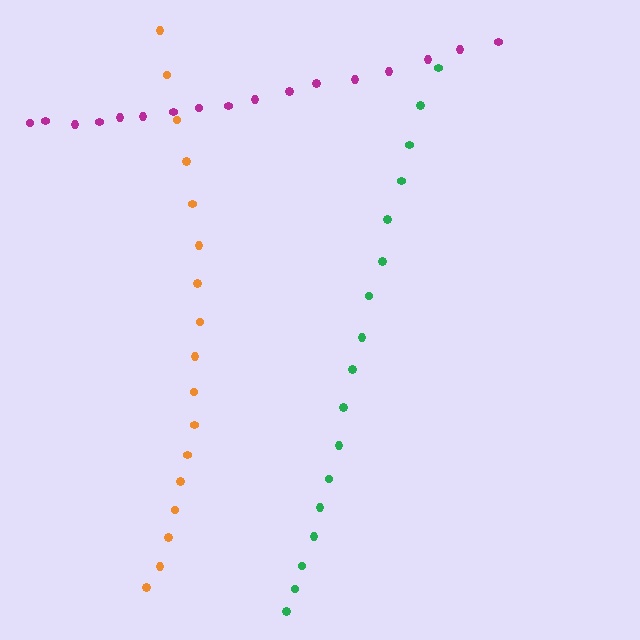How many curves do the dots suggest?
There are 3 distinct paths.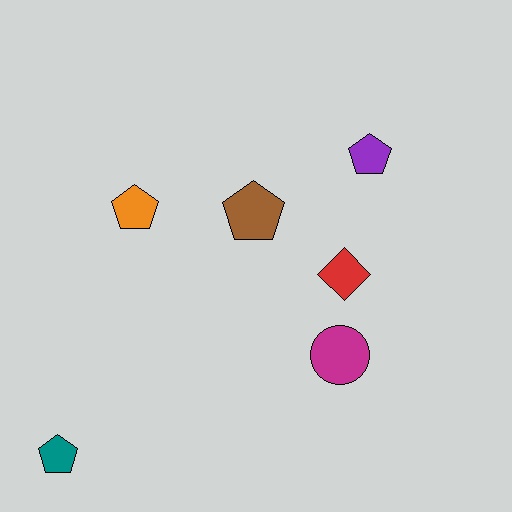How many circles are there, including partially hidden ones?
There is 1 circle.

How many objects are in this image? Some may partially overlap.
There are 6 objects.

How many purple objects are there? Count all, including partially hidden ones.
There is 1 purple object.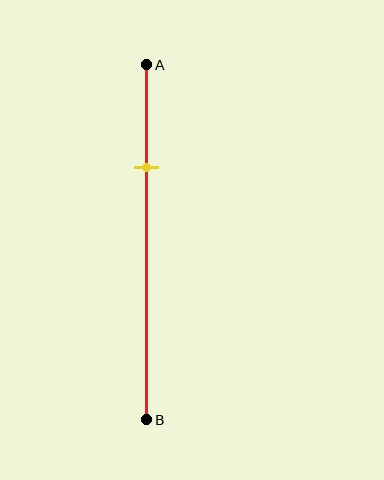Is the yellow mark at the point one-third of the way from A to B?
No, the mark is at about 30% from A, not at the 33% one-third point.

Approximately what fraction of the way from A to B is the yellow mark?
The yellow mark is approximately 30% of the way from A to B.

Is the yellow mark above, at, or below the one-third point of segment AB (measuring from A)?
The yellow mark is above the one-third point of segment AB.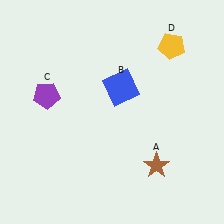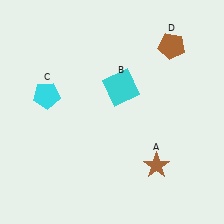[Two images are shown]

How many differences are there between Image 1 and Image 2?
There are 3 differences between the two images.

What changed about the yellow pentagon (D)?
In Image 1, D is yellow. In Image 2, it changed to brown.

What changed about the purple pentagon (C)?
In Image 1, C is purple. In Image 2, it changed to cyan.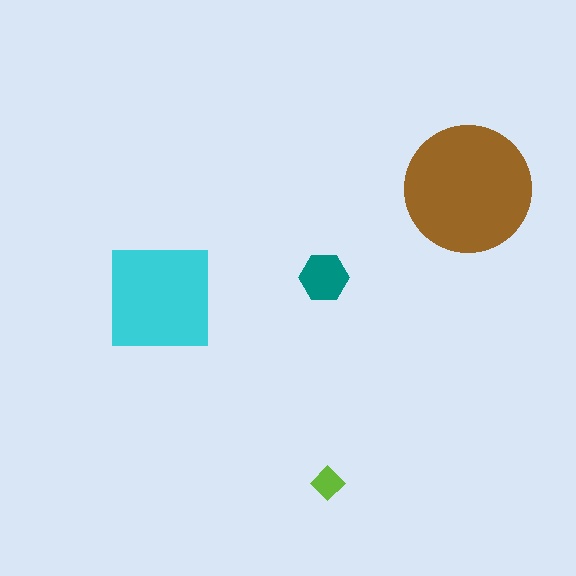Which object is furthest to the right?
The brown circle is rightmost.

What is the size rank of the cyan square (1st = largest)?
2nd.